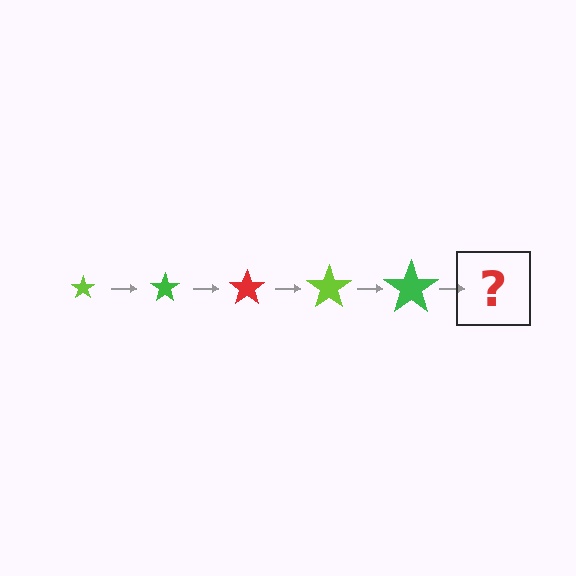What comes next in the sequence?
The next element should be a red star, larger than the previous one.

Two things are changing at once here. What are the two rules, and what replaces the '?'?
The two rules are that the star grows larger each step and the color cycles through lime, green, and red. The '?' should be a red star, larger than the previous one.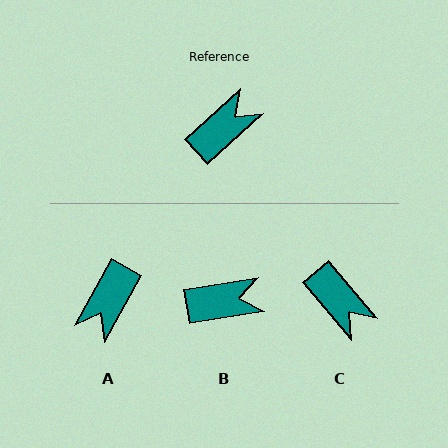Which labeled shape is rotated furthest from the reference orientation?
A, about 161 degrees away.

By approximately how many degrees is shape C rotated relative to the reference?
Approximately 92 degrees clockwise.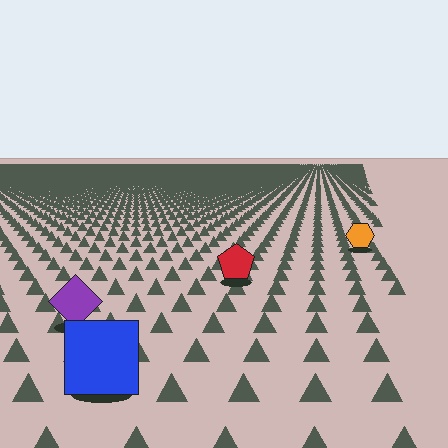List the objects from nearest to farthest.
From nearest to farthest: the blue square, the purple diamond, the red pentagon, the orange hexagon.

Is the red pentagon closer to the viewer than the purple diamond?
No. The purple diamond is closer — you can tell from the texture gradient: the ground texture is coarser near it.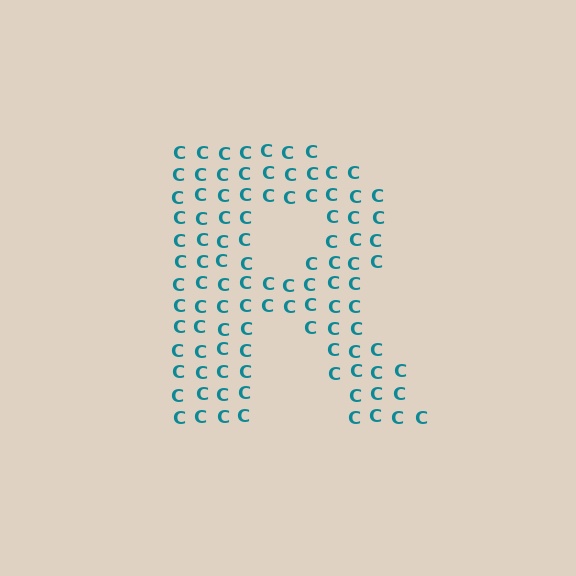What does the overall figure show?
The overall figure shows the letter R.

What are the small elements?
The small elements are letter C's.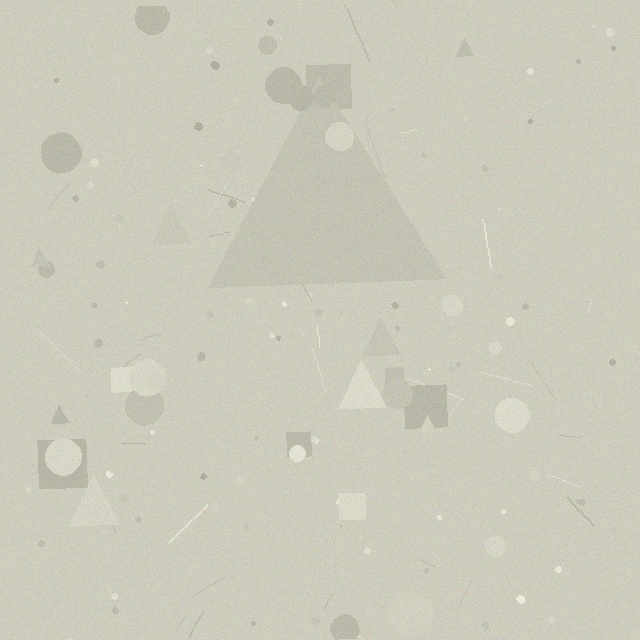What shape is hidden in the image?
A triangle is hidden in the image.